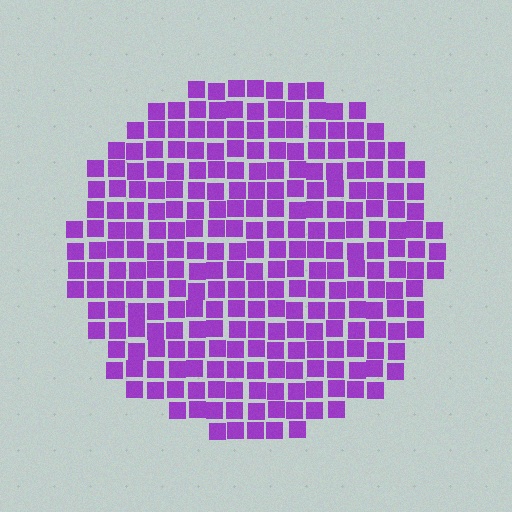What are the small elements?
The small elements are squares.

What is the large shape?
The large shape is a circle.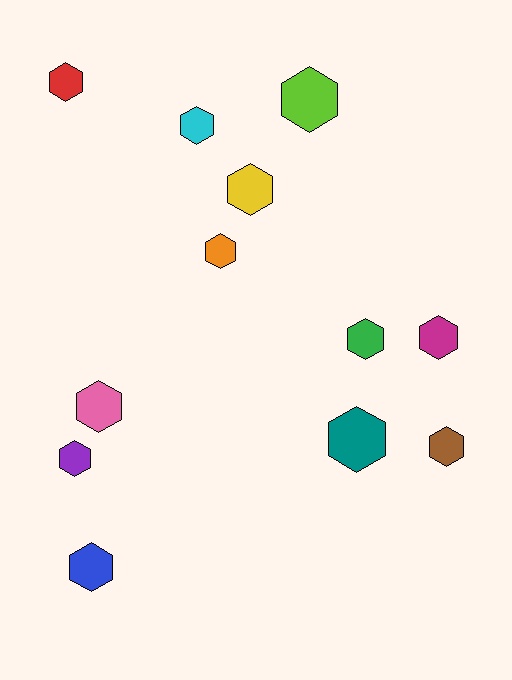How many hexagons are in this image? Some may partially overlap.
There are 12 hexagons.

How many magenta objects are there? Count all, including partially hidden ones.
There is 1 magenta object.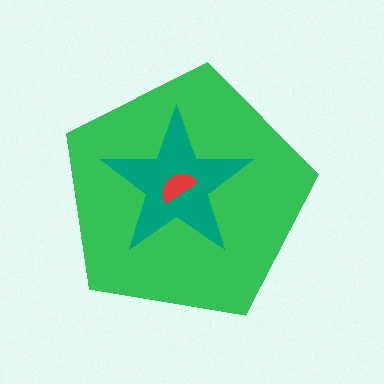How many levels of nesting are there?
3.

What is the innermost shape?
The red semicircle.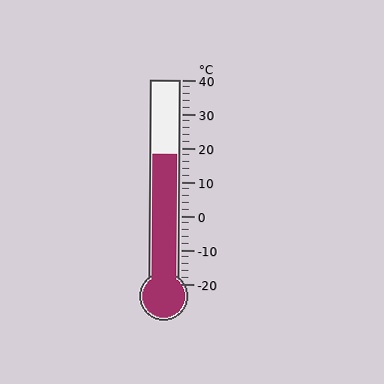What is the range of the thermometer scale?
The thermometer scale ranges from -20°C to 40°C.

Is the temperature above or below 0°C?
The temperature is above 0°C.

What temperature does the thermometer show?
The thermometer shows approximately 18°C.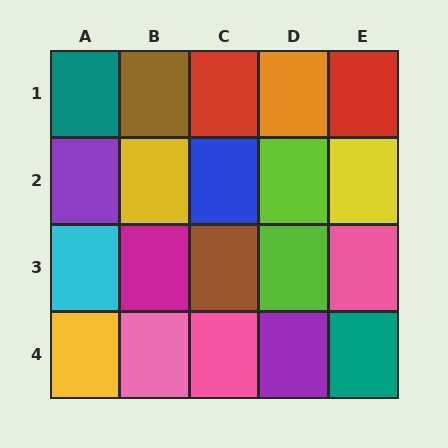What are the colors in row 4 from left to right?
Yellow, pink, pink, purple, teal.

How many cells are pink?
3 cells are pink.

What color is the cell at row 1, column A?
Teal.